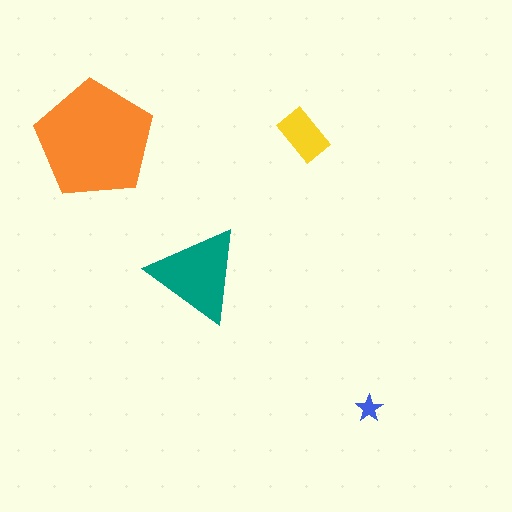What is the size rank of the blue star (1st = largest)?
4th.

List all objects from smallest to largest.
The blue star, the yellow rectangle, the teal triangle, the orange pentagon.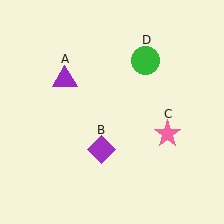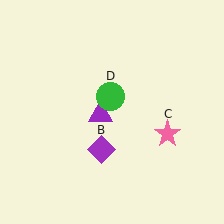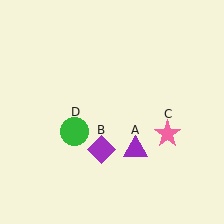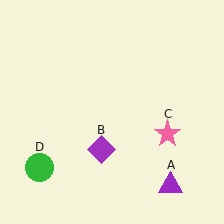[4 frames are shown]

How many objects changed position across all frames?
2 objects changed position: purple triangle (object A), green circle (object D).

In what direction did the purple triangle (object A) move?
The purple triangle (object A) moved down and to the right.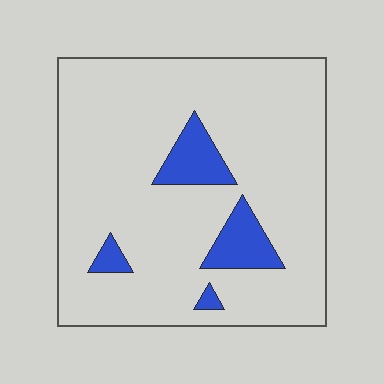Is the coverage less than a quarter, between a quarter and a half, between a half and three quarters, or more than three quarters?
Less than a quarter.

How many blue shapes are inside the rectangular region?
4.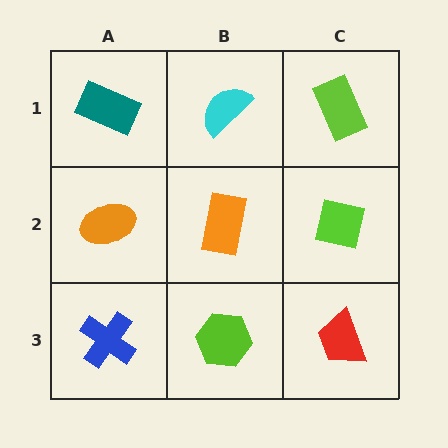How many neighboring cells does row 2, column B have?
4.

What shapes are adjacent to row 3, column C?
A lime square (row 2, column C), a lime hexagon (row 3, column B).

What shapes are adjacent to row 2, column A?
A teal rectangle (row 1, column A), a blue cross (row 3, column A), an orange rectangle (row 2, column B).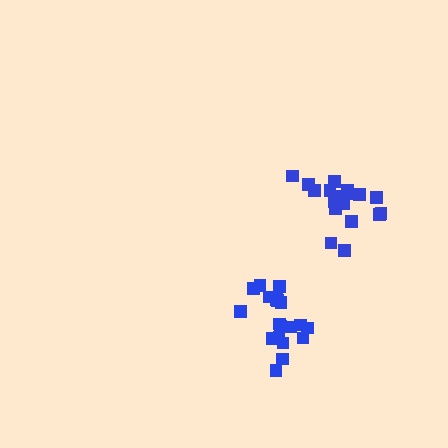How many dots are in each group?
Group 1: 20 dots, Group 2: 18 dots (38 total).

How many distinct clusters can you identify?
There are 2 distinct clusters.